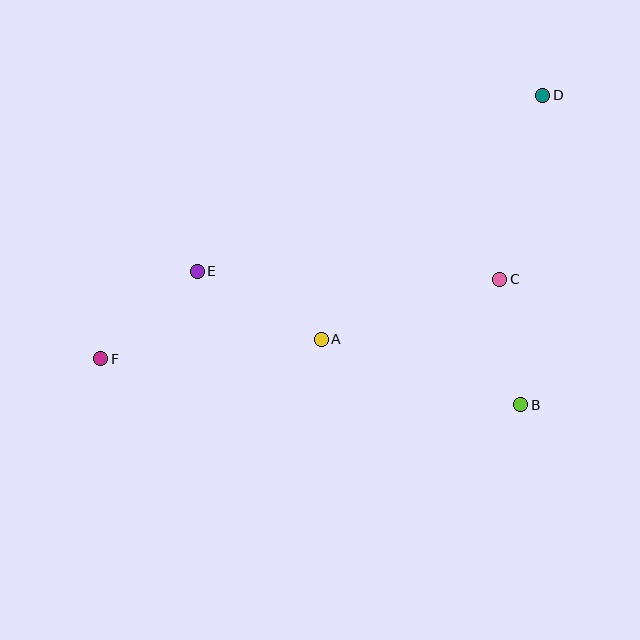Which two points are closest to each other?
Points B and C are closest to each other.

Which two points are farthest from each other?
Points D and F are farthest from each other.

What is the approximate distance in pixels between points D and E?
The distance between D and E is approximately 388 pixels.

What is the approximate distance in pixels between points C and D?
The distance between C and D is approximately 189 pixels.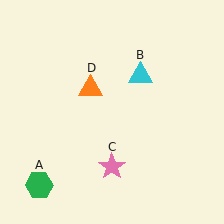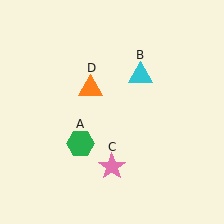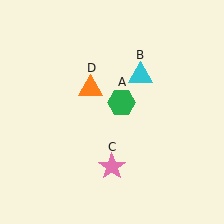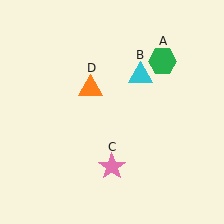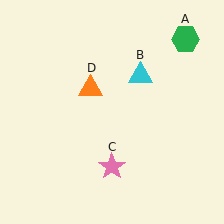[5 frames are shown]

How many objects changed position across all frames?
1 object changed position: green hexagon (object A).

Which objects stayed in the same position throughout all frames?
Cyan triangle (object B) and pink star (object C) and orange triangle (object D) remained stationary.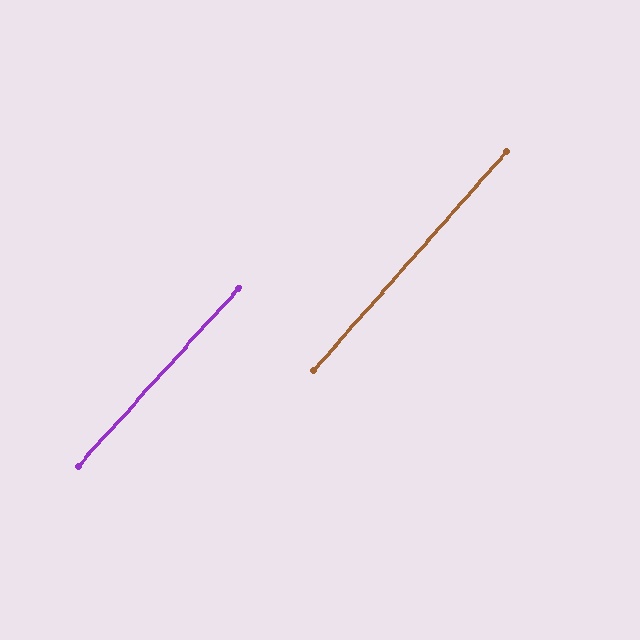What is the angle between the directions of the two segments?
Approximately 1 degree.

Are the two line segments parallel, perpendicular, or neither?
Parallel — their directions differ by only 0.5°.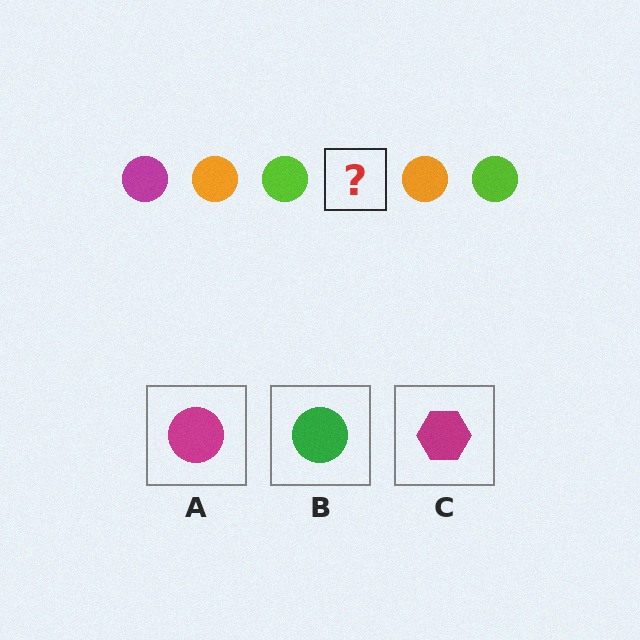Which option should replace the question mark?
Option A.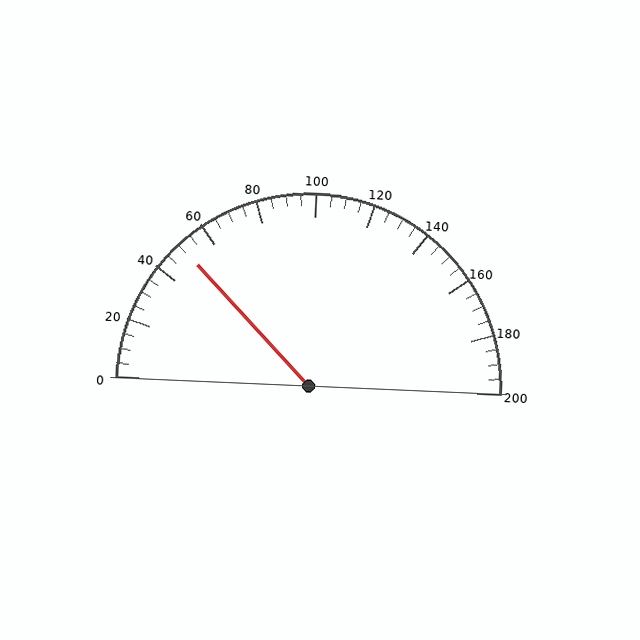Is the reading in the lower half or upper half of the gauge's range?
The reading is in the lower half of the range (0 to 200).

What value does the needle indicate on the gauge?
The needle indicates approximately 50.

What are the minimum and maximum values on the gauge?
The gauge ranges from 0 to 200.